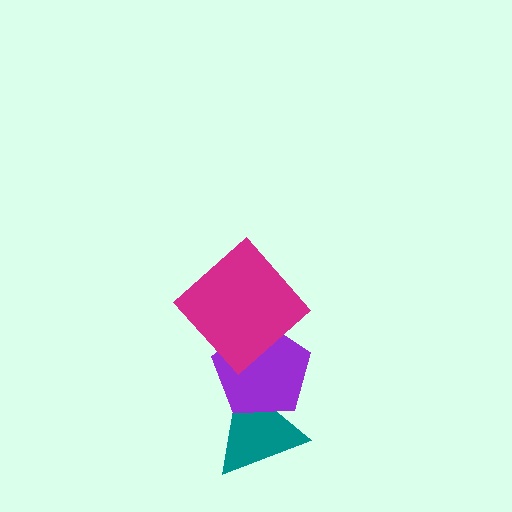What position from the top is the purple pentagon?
The purple pentagon is 2nd from the top.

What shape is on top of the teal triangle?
The purple pentagon is on top of the teal triangle.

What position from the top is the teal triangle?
The teal triangle is 3rd from the top.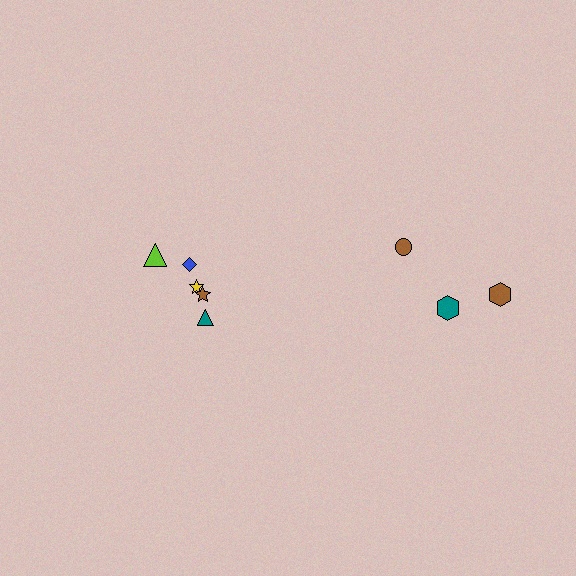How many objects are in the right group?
There are 3 objects.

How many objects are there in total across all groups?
There are 8 objects.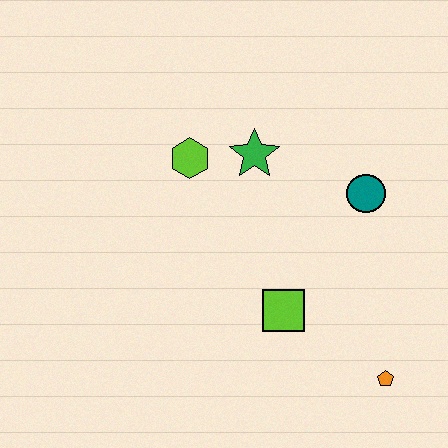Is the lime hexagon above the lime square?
Yes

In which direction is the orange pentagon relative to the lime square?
The orange pentagon is to the right of the lime square.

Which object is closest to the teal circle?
The green star is closest to the teal circle.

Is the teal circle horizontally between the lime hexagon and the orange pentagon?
Yes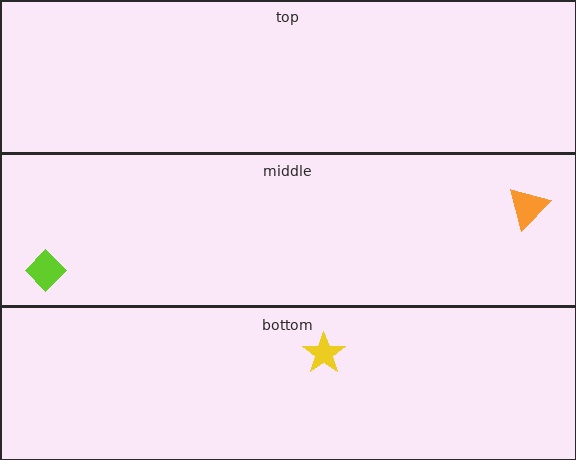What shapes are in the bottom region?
The yellow star.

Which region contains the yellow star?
The bottom region.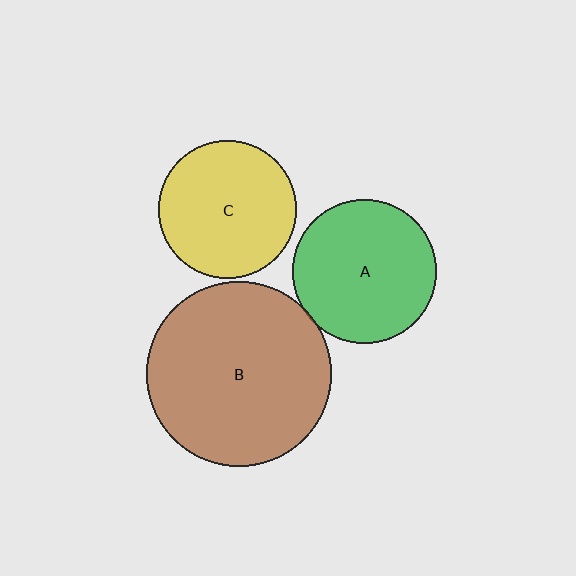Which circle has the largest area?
Circle B (brown).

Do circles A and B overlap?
Yes.